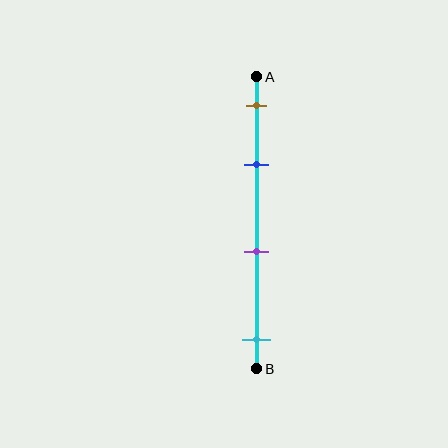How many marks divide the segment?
There are 4 marks dividing the segment.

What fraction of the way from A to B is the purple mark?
The purple mark is approximately 60% (0.6) of the way from A to B.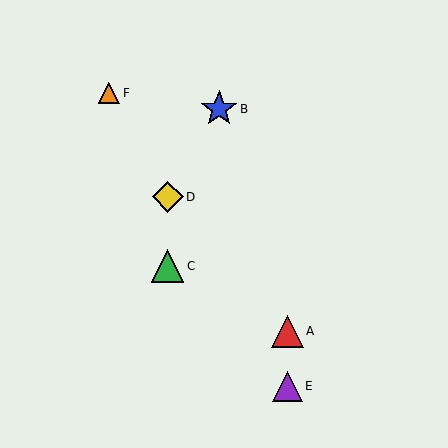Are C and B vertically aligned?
No, C is at x≈168 and B is at x≈219.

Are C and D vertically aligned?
Yes, both are at x≈168.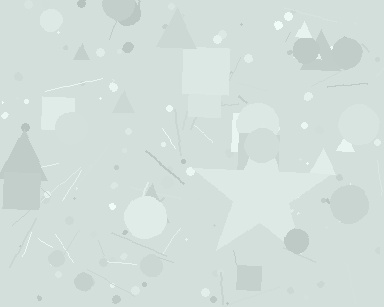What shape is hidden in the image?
A star is hidden in the image.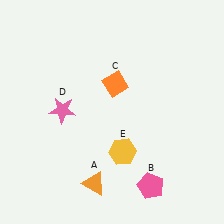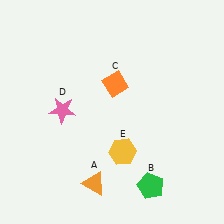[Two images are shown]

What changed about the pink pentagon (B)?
In Image 1, B is pink. In Image 2, it changed to green.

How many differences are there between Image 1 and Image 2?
There is 1 difference between the two images.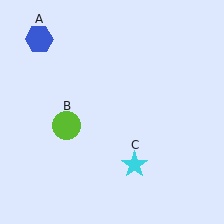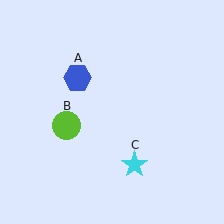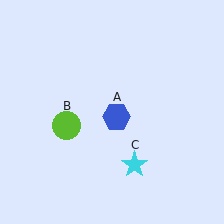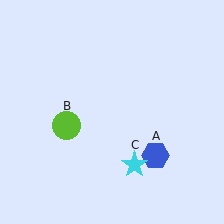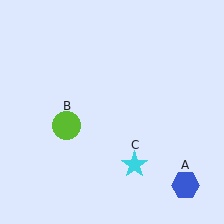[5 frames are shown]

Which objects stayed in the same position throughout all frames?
Lime circle (object B) and cyan star (object C) remained stationary.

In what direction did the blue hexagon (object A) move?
The blue hexagon (object A) moved down and to the right.